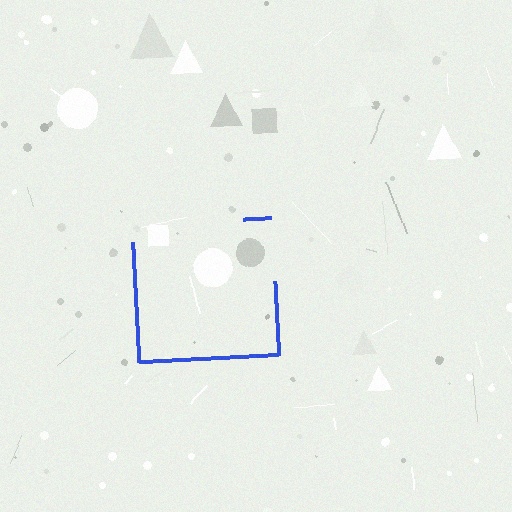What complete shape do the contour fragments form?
The contour fragments form a square.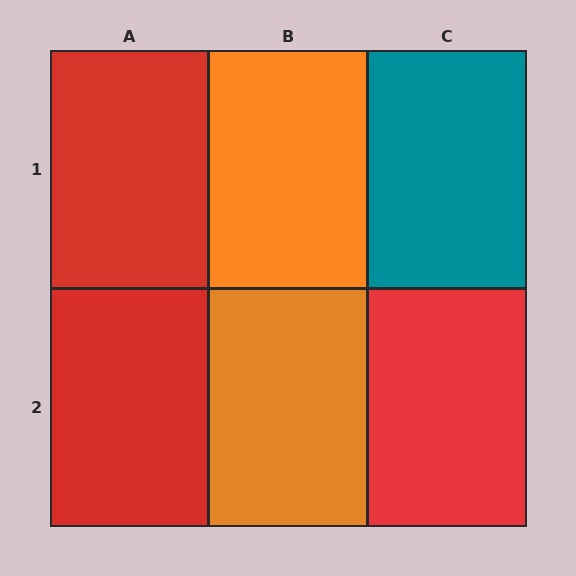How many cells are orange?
2 cells are orange.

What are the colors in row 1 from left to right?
Red, orange, teal.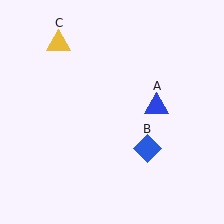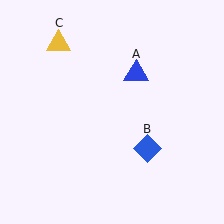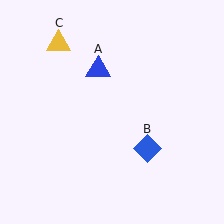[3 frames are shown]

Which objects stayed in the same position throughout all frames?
Blue diamond (object B) and yellow triangle (object C) remained stationary.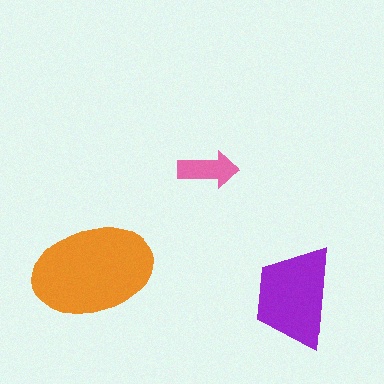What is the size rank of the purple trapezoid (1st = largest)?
2nd.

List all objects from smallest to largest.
The pink arrow, the purple trapezoid, the orange ellipse.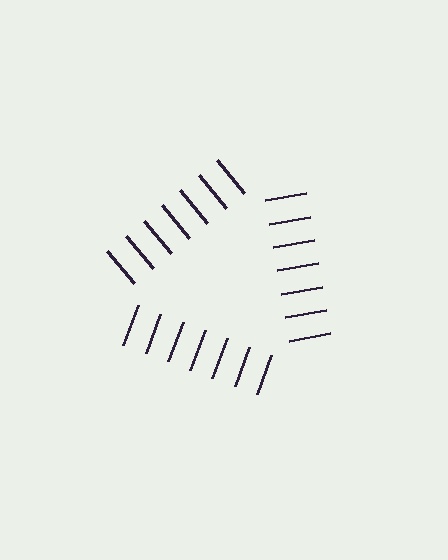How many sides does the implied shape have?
3 sides — the line-ends trace a triangle.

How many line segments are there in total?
21 — 7 along each of the 3 edges.